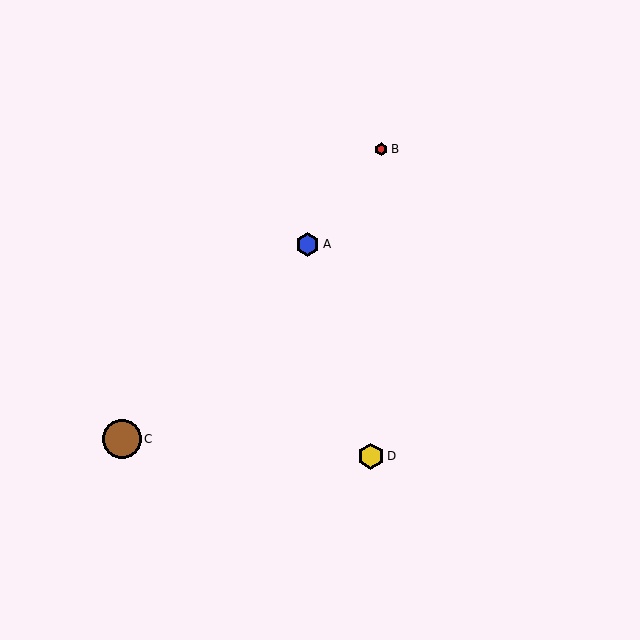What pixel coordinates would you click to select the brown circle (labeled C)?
Click at (122, 439) to select the brown circle C.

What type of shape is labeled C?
Shape C is a brown circle.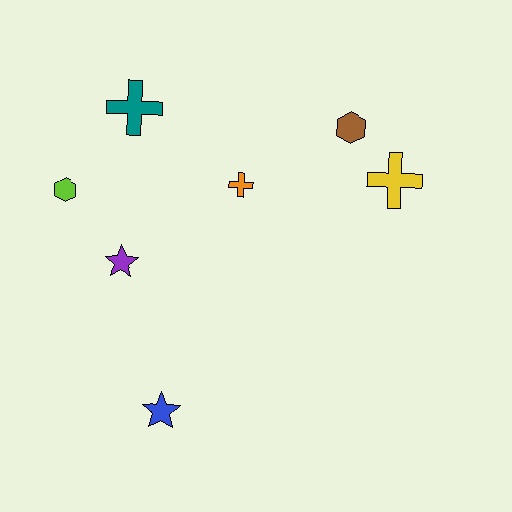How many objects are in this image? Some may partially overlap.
There are 7 objects.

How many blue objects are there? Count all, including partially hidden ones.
There is 1 blue object.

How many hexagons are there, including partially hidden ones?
There are 2 hexagons.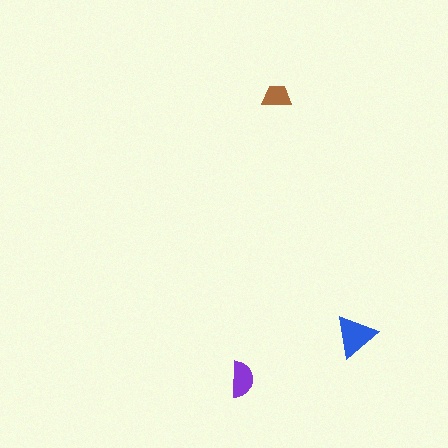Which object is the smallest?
The brown trapezoid.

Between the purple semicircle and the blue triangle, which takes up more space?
The blue triangle.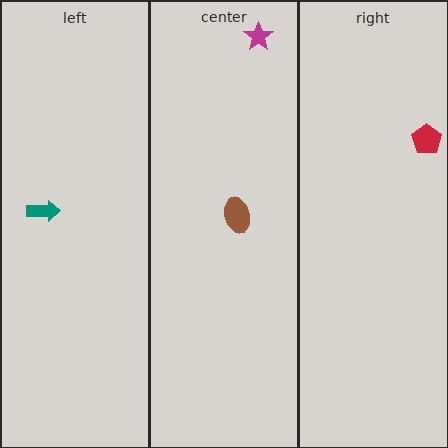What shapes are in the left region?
The teal arrow.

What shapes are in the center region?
The magenta star, the brown ellipse.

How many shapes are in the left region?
1.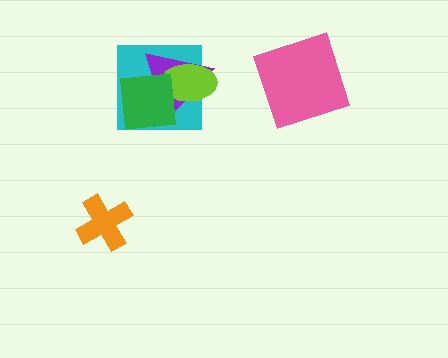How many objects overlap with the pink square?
0 objects overlap with the pink square.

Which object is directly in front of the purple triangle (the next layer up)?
The lime ellipse is directly in front of the purple triangle.